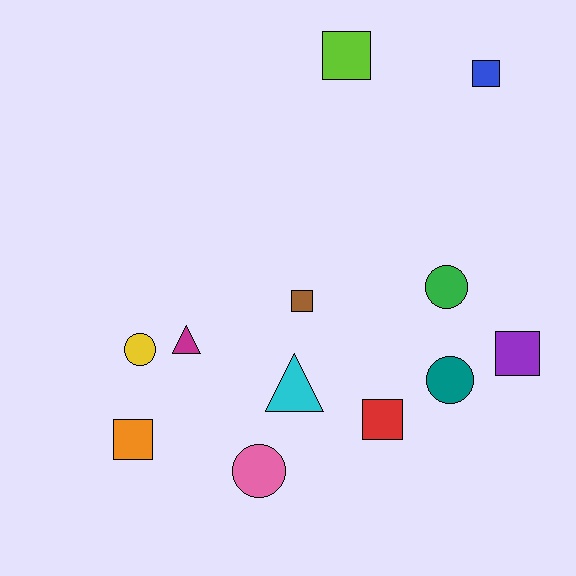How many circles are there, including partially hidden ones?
There are 4 circles.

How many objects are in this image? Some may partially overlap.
There are 12 objects.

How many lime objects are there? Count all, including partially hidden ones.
There is 1 lime object.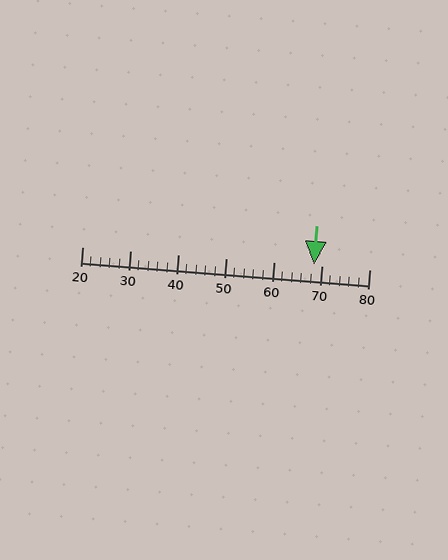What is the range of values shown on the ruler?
The ruler shows values from 20 to 80.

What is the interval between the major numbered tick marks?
The major tick marks are spaced 10 units apart.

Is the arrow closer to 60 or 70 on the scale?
The arrow is closer to 70.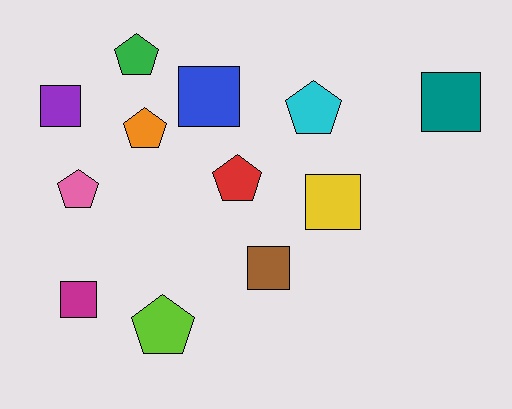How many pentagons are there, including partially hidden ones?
There are 6 pentagons.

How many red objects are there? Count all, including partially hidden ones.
There is 1 red object.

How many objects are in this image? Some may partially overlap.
There are 12 objects.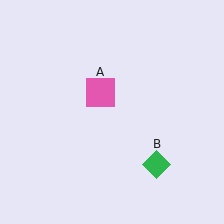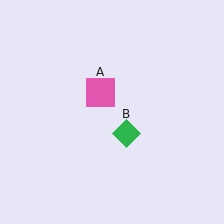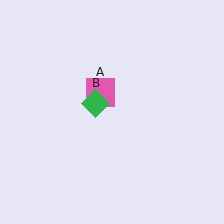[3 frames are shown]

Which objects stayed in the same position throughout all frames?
Pink square (object A) remained stationary.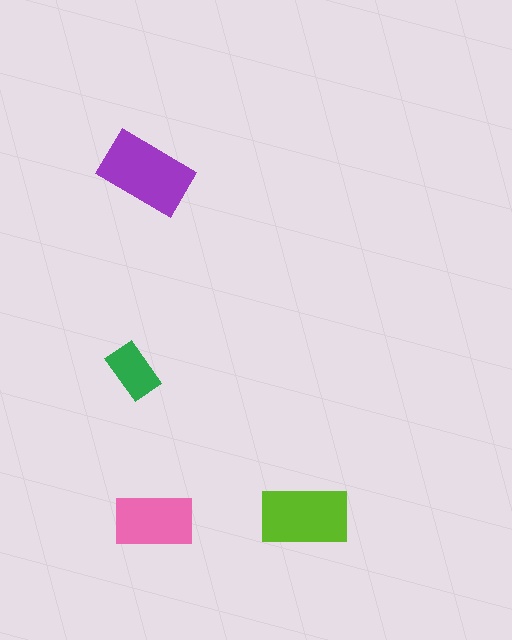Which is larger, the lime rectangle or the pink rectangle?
The lime one.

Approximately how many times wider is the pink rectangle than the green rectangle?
About 1.5 times wider.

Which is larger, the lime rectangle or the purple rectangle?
The purple one.